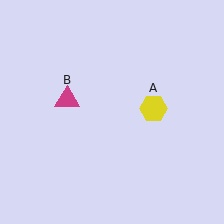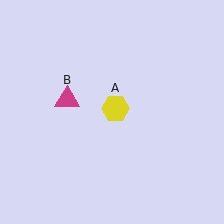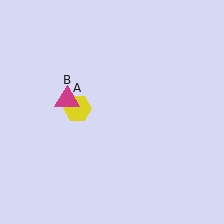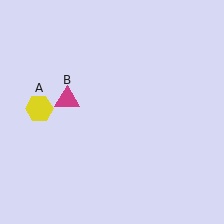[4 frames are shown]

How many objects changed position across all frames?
1 object changed position: yellow hexagon (object A).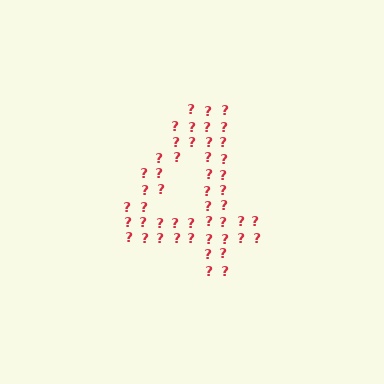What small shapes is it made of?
It is made of small question marks.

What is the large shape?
The large shape is the digit 4.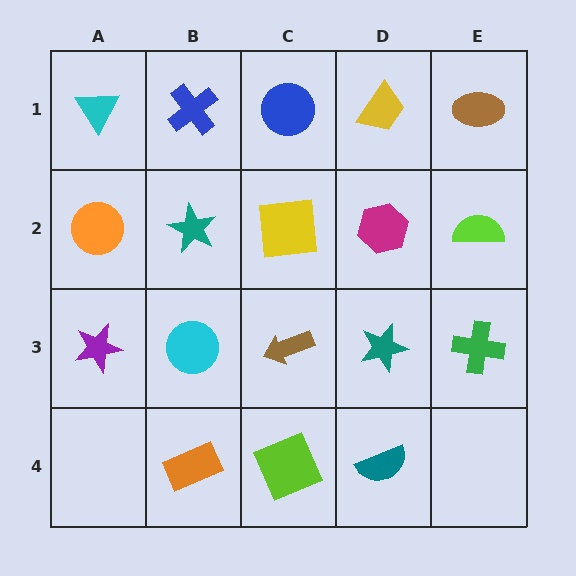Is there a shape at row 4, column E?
No, that cell is empty.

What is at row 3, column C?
A brown arrow.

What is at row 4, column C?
A lime square.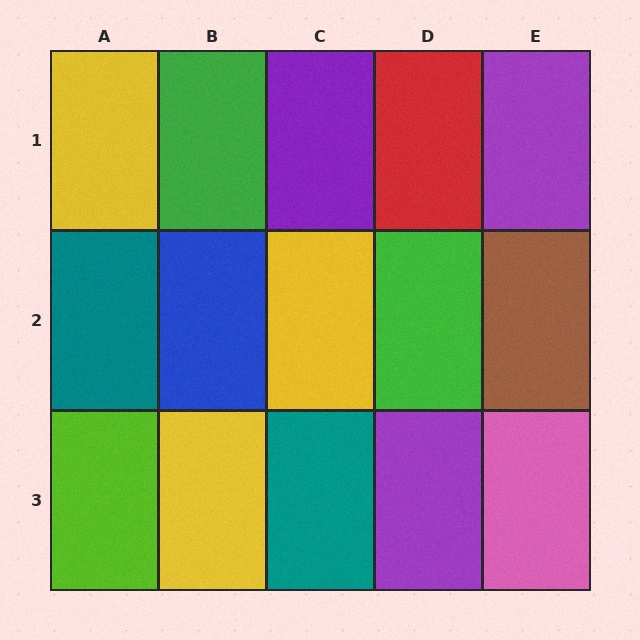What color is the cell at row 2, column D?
Green.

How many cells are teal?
2 cells are teal.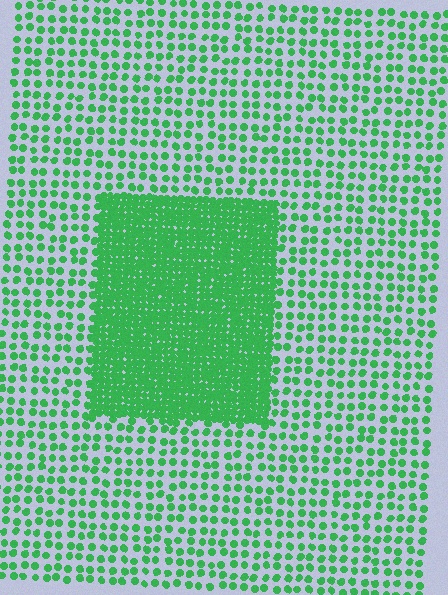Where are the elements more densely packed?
The elements are more densely packed inside the rectangle boundary.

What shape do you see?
I see a rectangle.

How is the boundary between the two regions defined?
The boundary is defined by a change in element density (approximately 2.9x ratio). All elements are the same color, size, and shape.